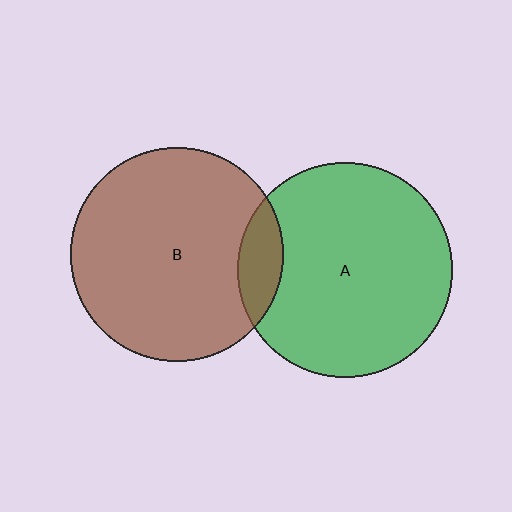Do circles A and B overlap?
Yes.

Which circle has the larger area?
Circle A (green).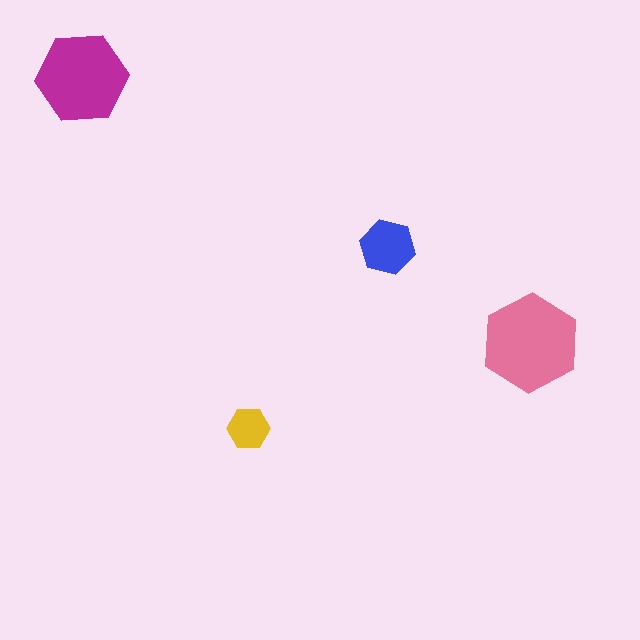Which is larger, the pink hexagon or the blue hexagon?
The pink one.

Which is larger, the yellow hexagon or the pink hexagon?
The pink one.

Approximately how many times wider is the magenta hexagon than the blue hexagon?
About 1.5 times wider.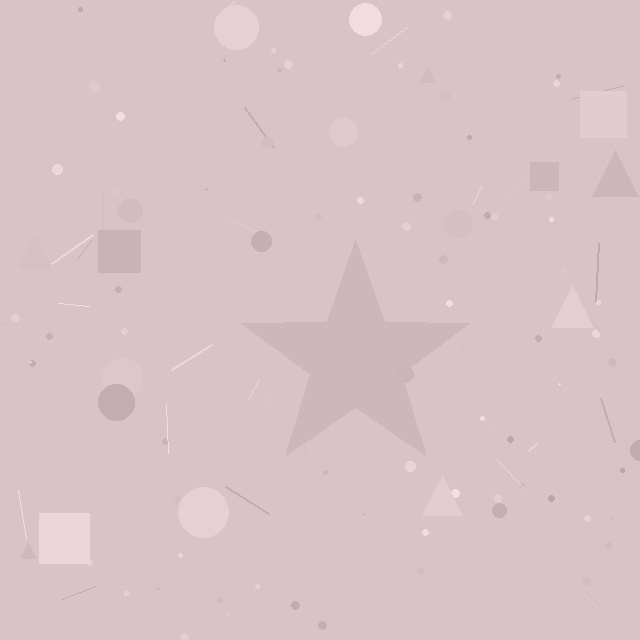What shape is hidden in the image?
A star is hidden in the image.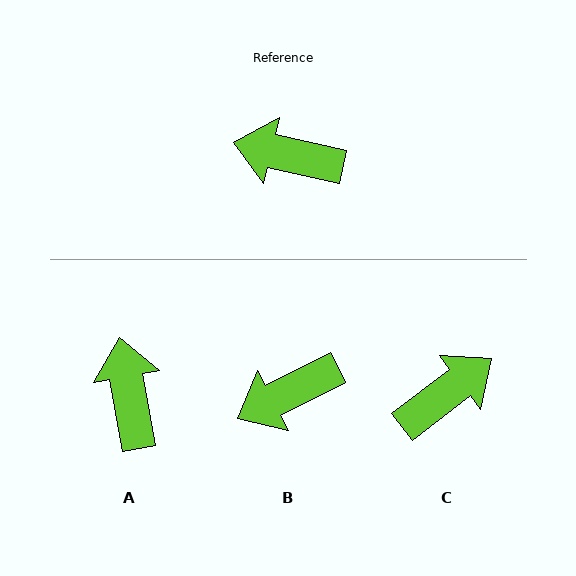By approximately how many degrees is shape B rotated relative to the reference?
Approximately 40 degrees counter-clockwise.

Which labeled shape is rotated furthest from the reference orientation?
C, about 130 degrees away.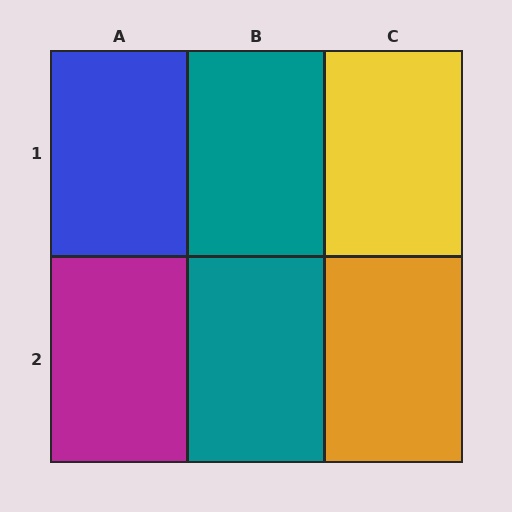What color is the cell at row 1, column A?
Blue.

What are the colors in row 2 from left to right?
Magenta, teal, orange.